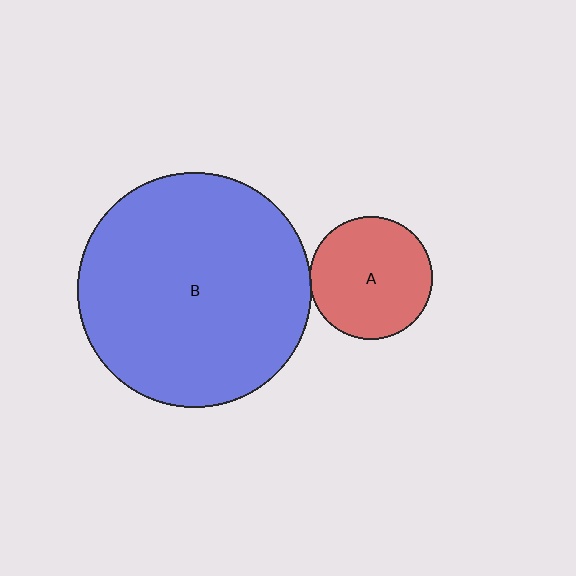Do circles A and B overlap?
Yes.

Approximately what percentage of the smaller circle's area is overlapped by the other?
Approximately 5%.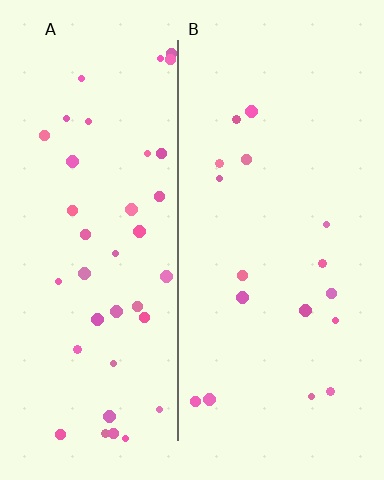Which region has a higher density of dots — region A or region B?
A (the left).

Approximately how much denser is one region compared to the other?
Approximately 2.4× — region A over region B.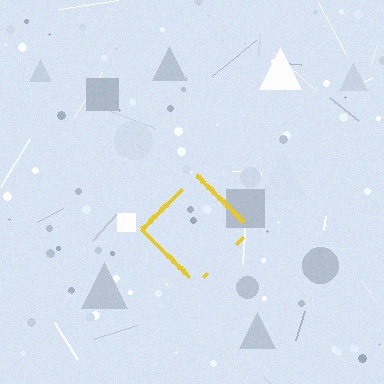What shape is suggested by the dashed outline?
The dashed outline suggests a diamond.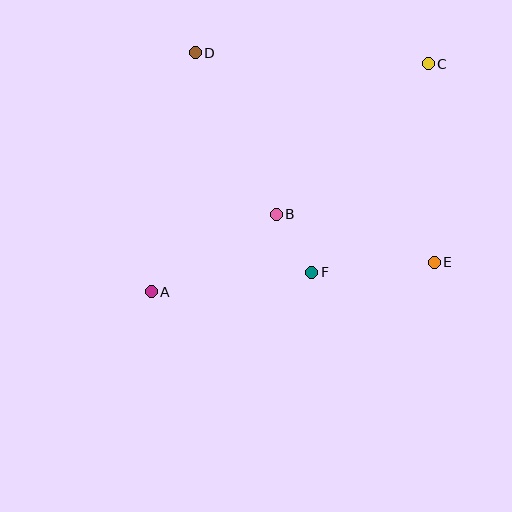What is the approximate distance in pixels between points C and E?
The distance between C and E is approximately 199 pixels.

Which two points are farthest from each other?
Points A and C are farthest from each other.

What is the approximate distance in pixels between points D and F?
The distance between D and F is approximately 248 pixels.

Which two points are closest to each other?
Points B and F are closest to each other.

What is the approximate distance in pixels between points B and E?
The distance between B and E is approximately 165 pixels.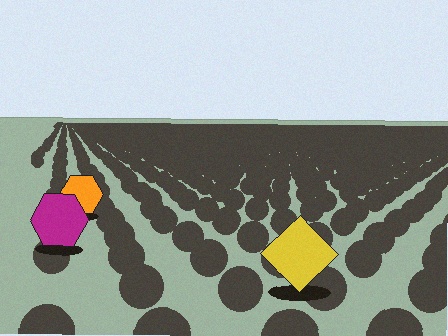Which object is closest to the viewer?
The yellow diamond is closest. The texture marks near it are larger and more spread out.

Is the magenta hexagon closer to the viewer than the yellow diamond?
No. The yellow diamond is closer — you can tell from the texture gradient: the ground texture is coarser near it.